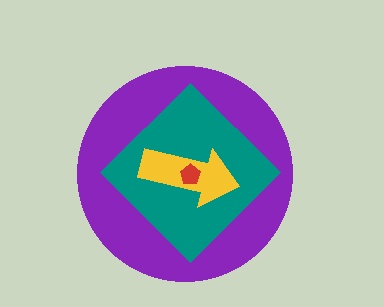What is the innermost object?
The red pentagon.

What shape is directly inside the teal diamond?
The yellow arrow.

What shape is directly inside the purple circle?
The teal diamond.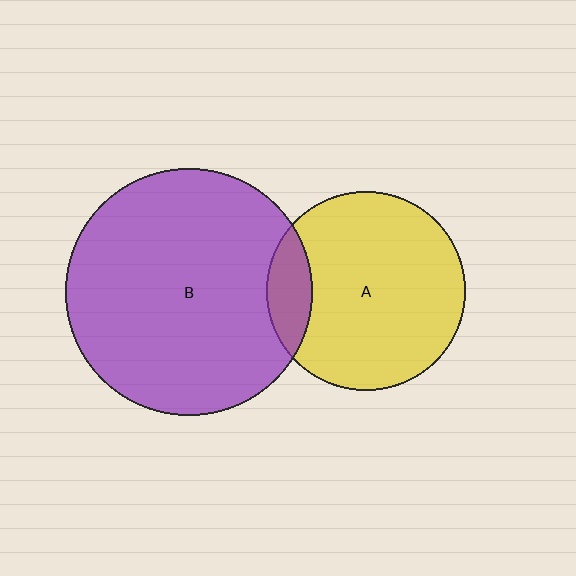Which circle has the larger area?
Circle B (purple).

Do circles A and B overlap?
Yes.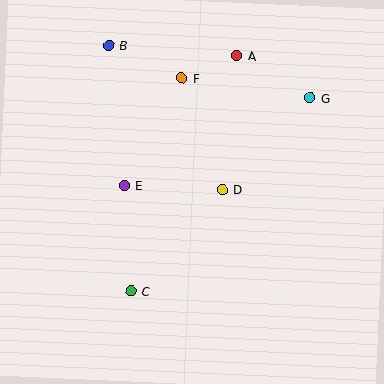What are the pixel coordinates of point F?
Point F is at (182, 78).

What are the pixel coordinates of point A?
Point A is at (237, 56).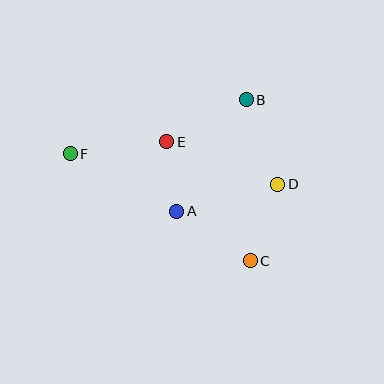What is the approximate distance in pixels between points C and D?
The distance between C and D is approximately 81 pixels.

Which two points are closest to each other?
Points A and E are closest to each other.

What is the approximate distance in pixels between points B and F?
The distance between B and F is approximately 184 pixels.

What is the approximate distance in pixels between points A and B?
The distance between A and B is approximately 132 pixels.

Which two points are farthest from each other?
Points D and F are farthest from each other.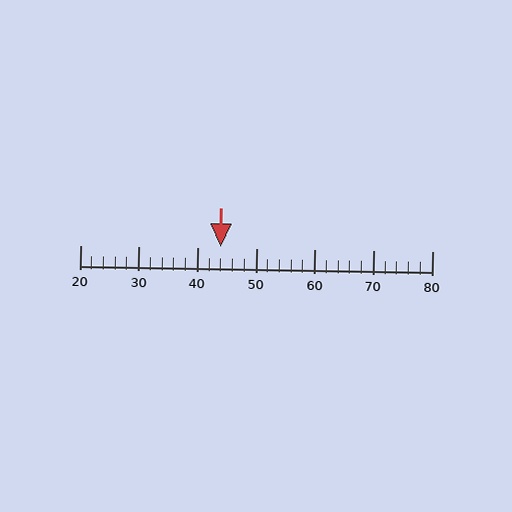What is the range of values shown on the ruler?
The ruler shows values from 20 to 80.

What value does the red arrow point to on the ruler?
The red arrow points to approximately 44.